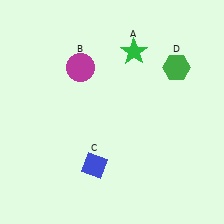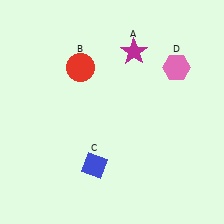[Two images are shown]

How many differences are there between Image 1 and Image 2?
There are 3 differences between the two images.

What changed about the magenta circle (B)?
In Image 1, B is magenta. In Image 2, it changed to red.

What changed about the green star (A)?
In Image 1, A is green. In Image 2, it changed to magenta.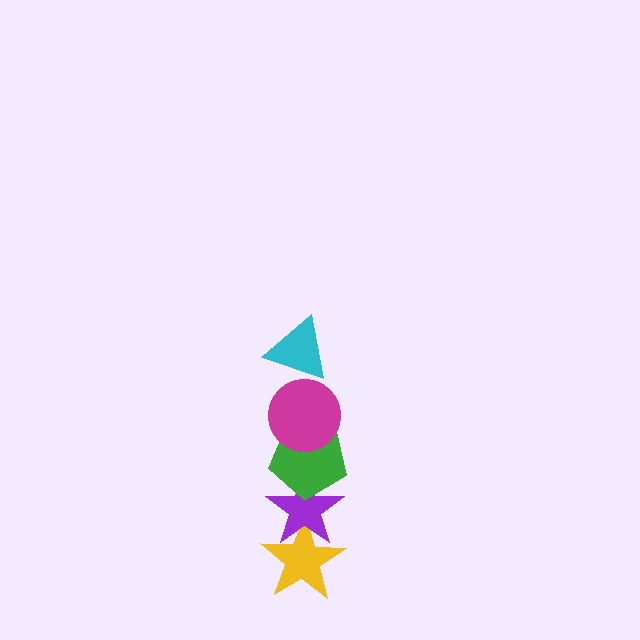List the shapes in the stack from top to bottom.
From top to bottom: the cyan triangle, the magenta circle, the green pentagon, the purple star, the yellow star.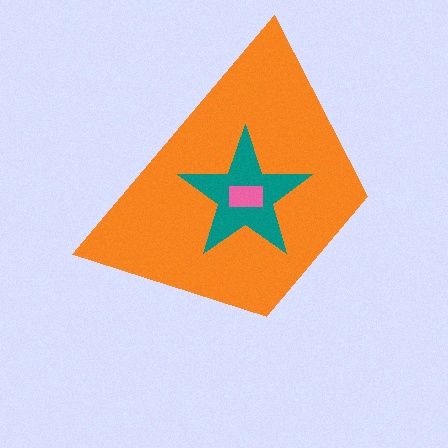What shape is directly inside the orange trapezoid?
The teal star.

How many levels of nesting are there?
3.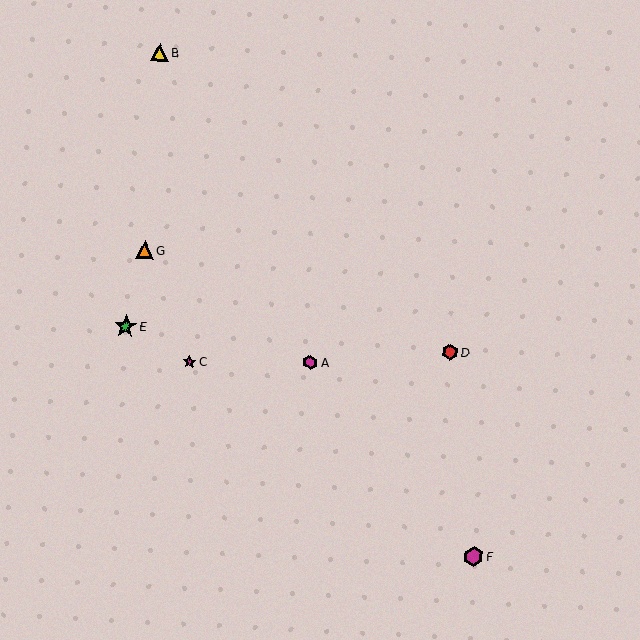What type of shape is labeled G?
Shape G is an orange triangle.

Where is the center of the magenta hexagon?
The center of the magenta hexagon is at (310, 362).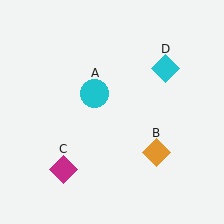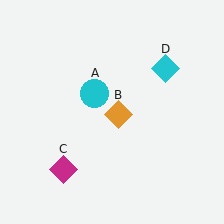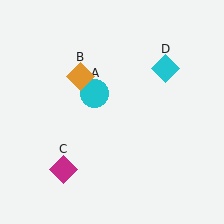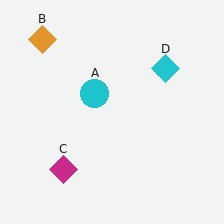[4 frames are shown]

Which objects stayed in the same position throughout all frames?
Cyan circle (object A) and magenta diamond (object C) and cyan diamond (object D) remained stationary.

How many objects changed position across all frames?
1 object changed position: orange diamond (object B).